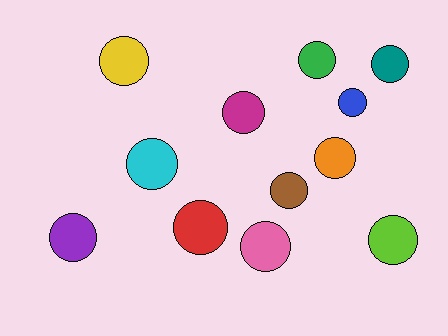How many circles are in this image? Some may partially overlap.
There are 12 circles.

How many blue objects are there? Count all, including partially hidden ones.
There is 1 blue object.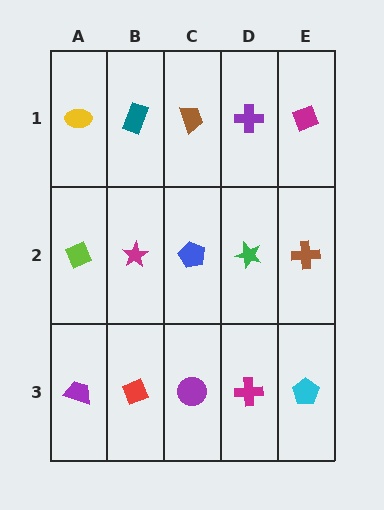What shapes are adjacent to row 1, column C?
A blue pentagon (row 2, column C), a teal rectangle (row 1, column B), a purple cross (row 1, column D).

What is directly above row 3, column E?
A brown cross.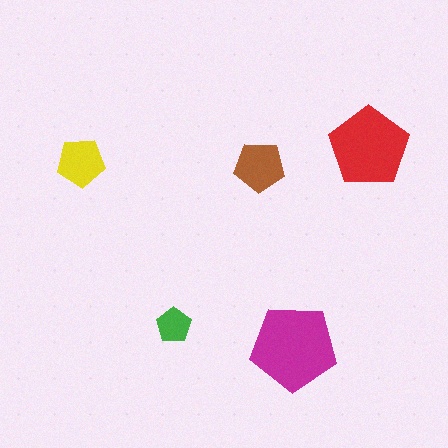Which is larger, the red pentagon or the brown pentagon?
The red one.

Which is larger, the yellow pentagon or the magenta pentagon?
The magenta one.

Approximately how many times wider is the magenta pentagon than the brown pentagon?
About 1.5 times wider.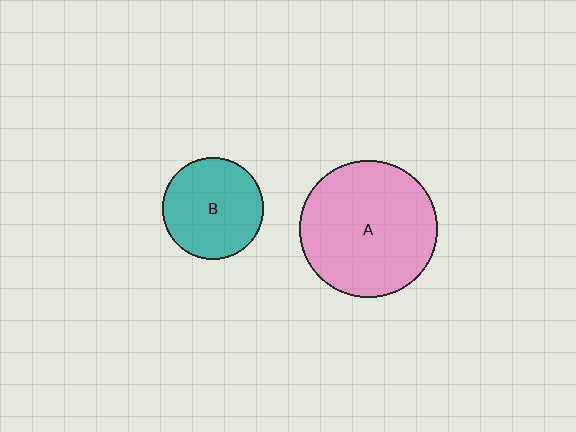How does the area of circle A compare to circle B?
Approximately 1.8 times.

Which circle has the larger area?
Circle A (pink).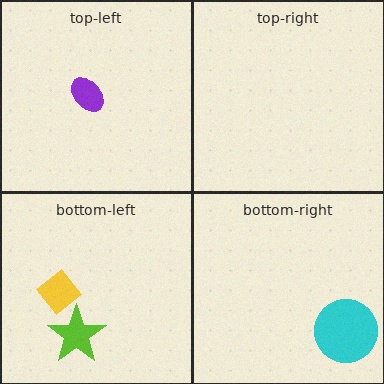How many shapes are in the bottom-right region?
1.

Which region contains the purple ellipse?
The top-left region.